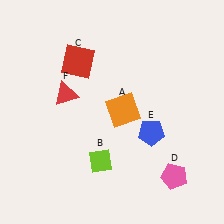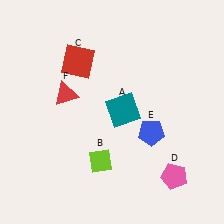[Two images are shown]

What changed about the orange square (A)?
In Image 1, A is orange. In Image 2, it changed to teal.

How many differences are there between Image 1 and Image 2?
There is 1 difference between the two images.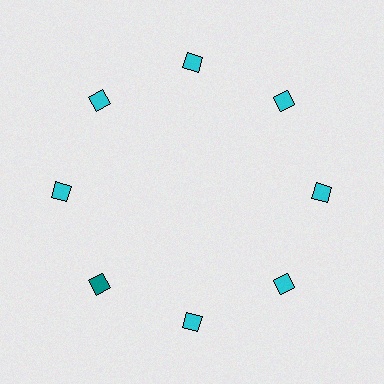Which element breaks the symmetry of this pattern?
The teal diamond at roughly the 8 o'clock position breaks the symmetry. All other shapes are cyan diamonds.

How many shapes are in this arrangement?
There are 8 shapes arranged in a ring pattern.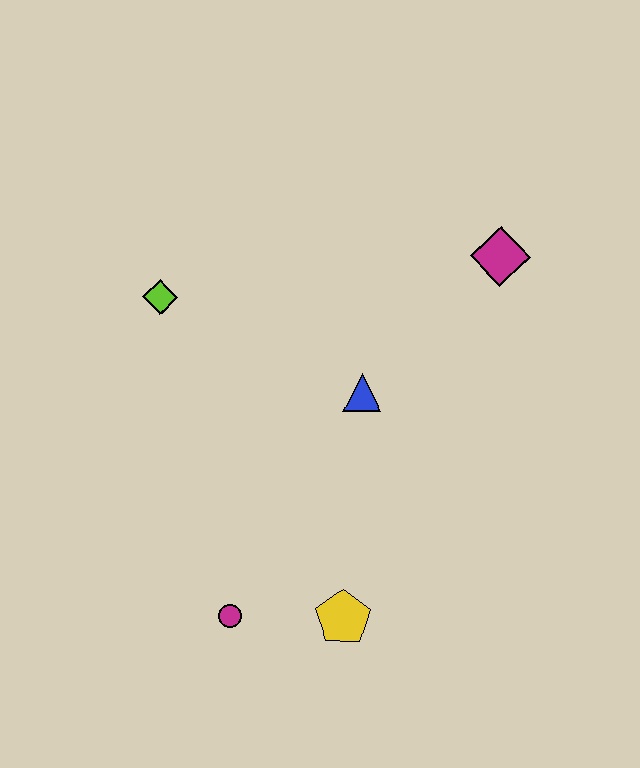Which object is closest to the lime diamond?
The blue triangle is closest to the lime diamond.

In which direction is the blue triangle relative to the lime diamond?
The blue triangle is to the right of the lime diamond.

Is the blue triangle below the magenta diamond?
Yes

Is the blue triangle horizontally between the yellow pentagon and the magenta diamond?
Yes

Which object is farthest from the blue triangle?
The magenta circle is farthest from the blue triangle.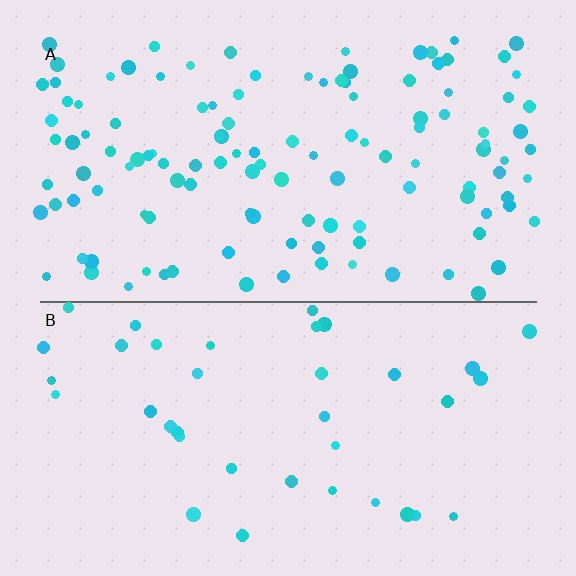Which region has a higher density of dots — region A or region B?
A (the top).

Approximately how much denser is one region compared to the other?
Approximately 3.2× — region A over region B.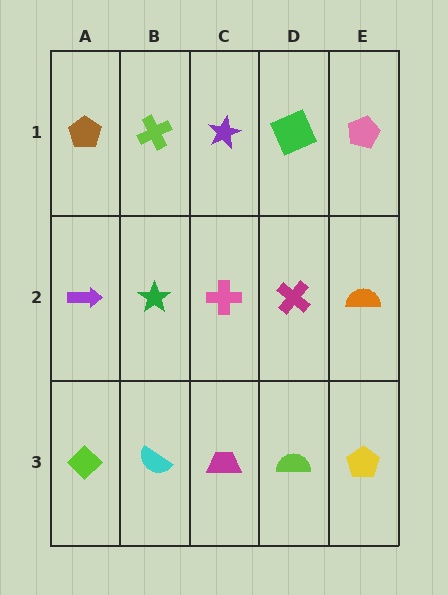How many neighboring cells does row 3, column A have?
2.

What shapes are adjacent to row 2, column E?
A pink pentagon (row 1, column E), a yellow pentagon (row 3, column E), a magenta cross (row 2, column D).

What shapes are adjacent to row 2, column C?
A purple star (row 1, column C), a magenta trapezoid (row 3, column C), a green star (row 2, column B), a magenta cross (row 2, column D).